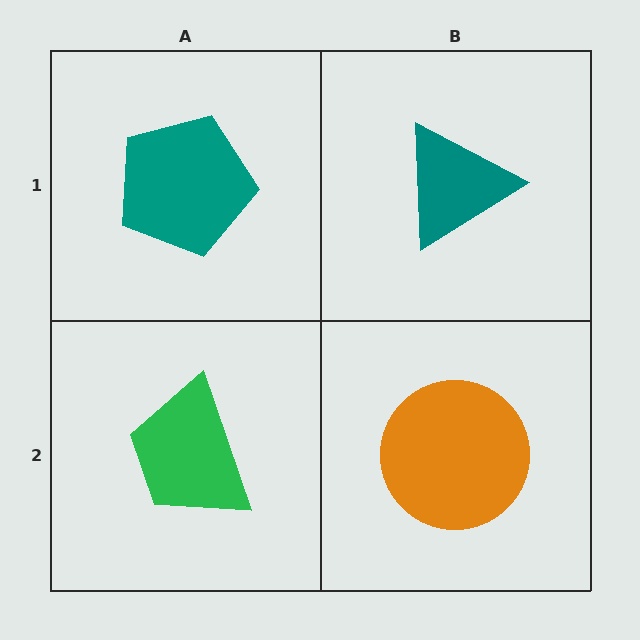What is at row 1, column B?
A teal triangle.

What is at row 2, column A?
A green trapezoid.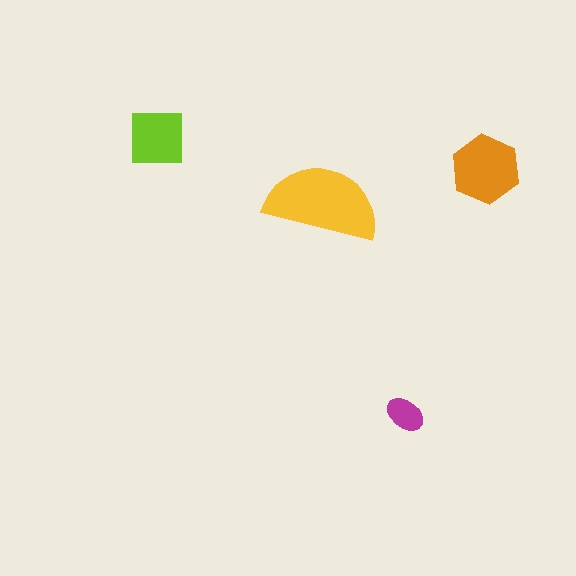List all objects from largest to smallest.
The yellow semicircle, the orange hexagon, the lime square, the magenta ellipse.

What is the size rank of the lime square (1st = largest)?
3rd.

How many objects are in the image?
There are 4 objects in the image.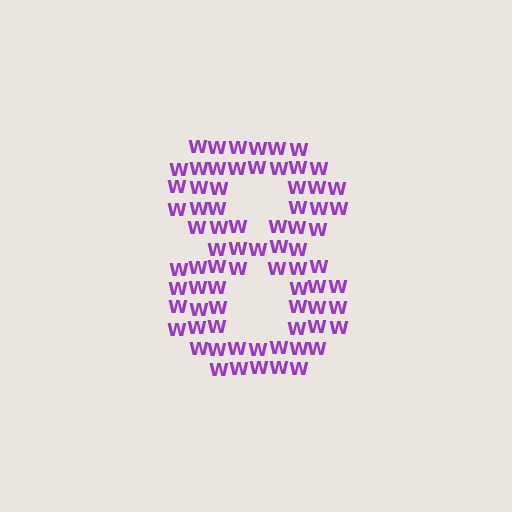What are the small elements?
The small elements are letter W's.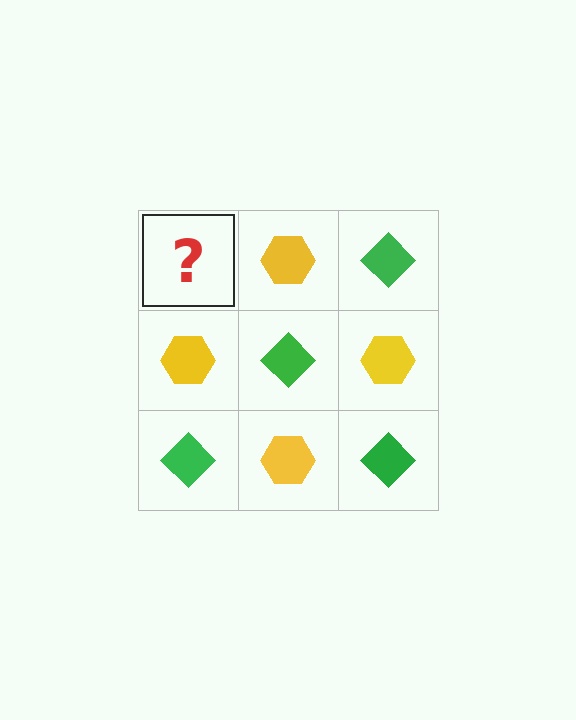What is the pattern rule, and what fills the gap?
The rule is that it alternates green diamond and yellow hexagon in a checkerboard pattern. The gap should be filled with a green diamond.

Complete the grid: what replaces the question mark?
The question mark should be replaced with a green diamond.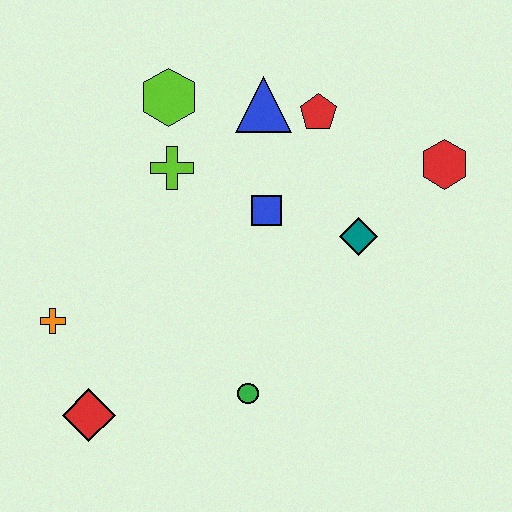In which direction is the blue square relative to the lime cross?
The blue square is to the right of the lime cross.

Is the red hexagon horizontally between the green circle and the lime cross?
No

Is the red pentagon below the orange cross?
No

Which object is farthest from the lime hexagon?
The red diamond is farthest from the lime hexagon.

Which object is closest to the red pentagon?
The blue triangle is closest to the red pentagon.